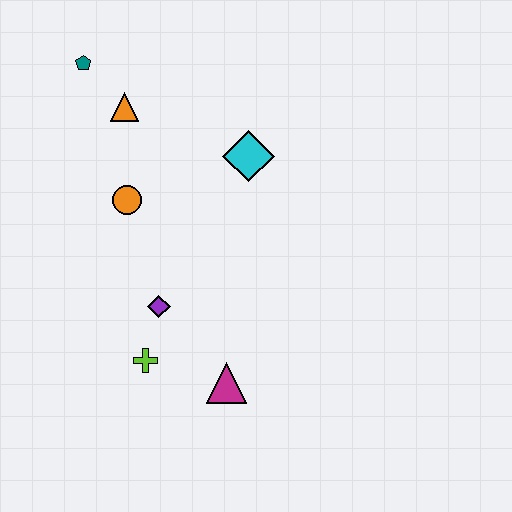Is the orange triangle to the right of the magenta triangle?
No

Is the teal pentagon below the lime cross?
No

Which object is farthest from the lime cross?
The teal pentagon is farthest from the lime cross.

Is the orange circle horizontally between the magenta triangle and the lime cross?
No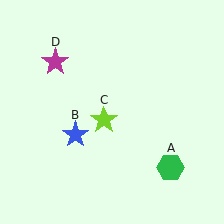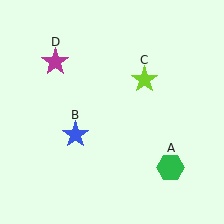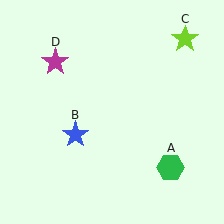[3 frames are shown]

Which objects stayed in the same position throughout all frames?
Green hexagon (object A) and blue star (object B) and magenta star (object D) remained stationary.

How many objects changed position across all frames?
1 object changed position: lime star (object C).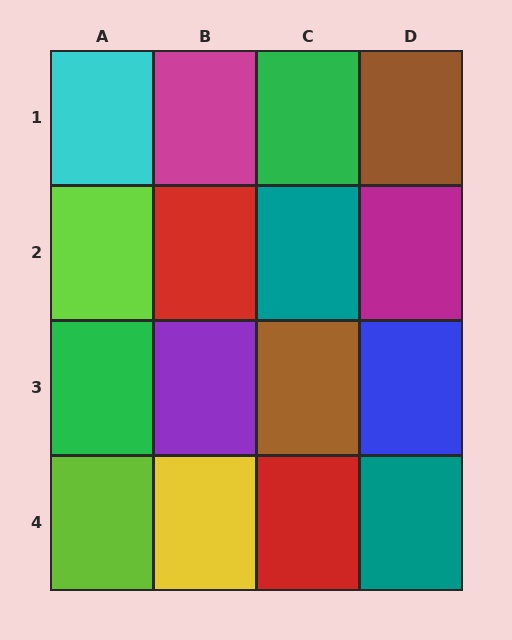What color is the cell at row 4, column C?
Red.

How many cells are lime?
2 cells are lime.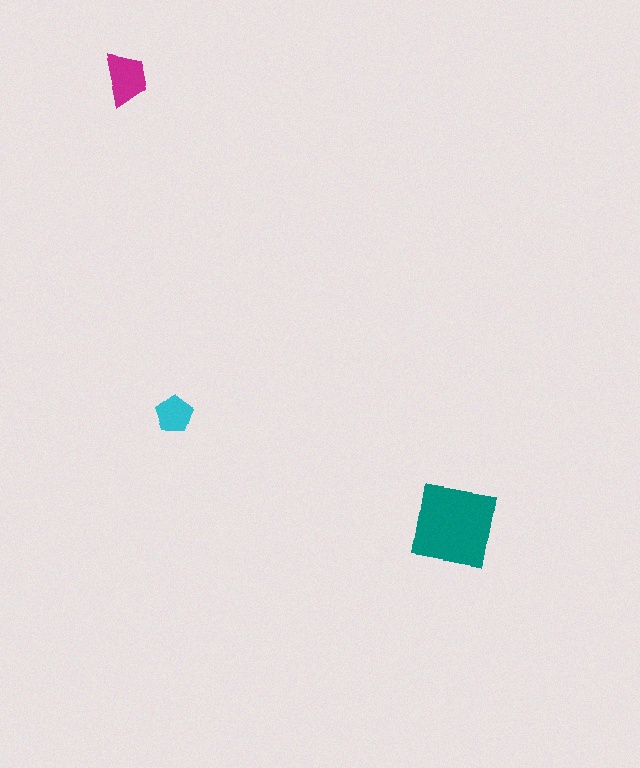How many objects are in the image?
There are 3 objects in the image.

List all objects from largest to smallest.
The teal square, the magenta trapezoid, the cyan pentagon.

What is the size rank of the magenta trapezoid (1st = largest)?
2nd.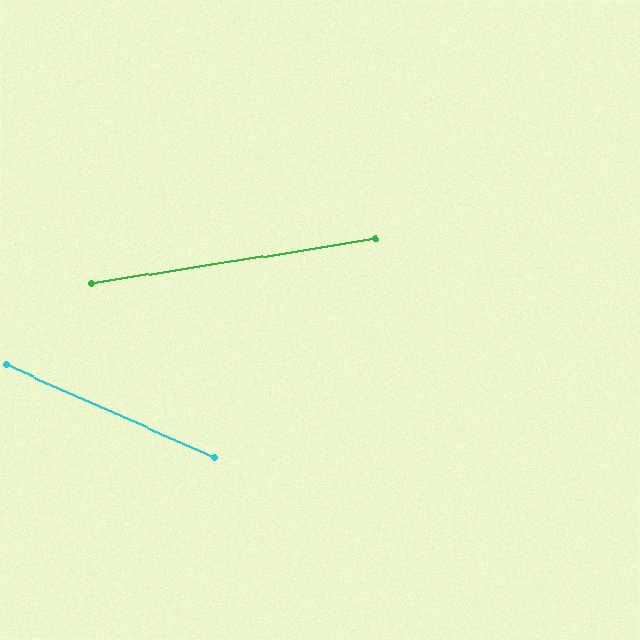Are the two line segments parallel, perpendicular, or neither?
Neither parallel nor perpendicular — they differ by about 33°.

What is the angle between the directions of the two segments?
Approximately 33 degrees.